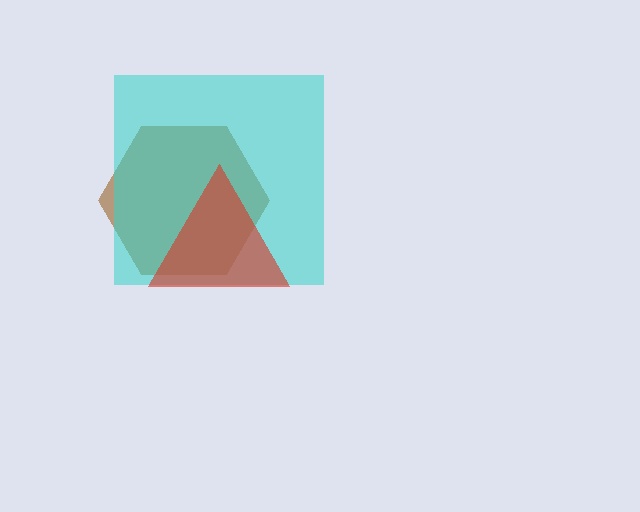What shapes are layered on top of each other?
The layered shapes are: a brown hexagon, a cyan square, a red triangle.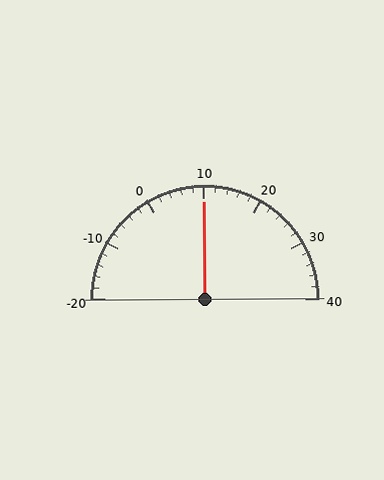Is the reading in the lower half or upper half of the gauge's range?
The reading is in the upper half of the range (-20 to 40).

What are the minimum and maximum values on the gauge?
The gauge ranges from -20 to 40.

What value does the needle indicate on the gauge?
The needle indicates approximately 10.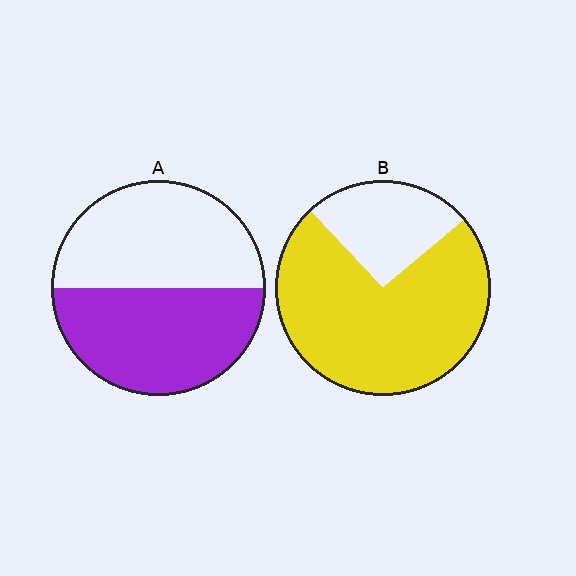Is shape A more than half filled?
Roughly half.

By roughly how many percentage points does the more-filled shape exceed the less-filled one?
By roughly 25 percentage points (B over A).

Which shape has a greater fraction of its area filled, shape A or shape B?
Shape B.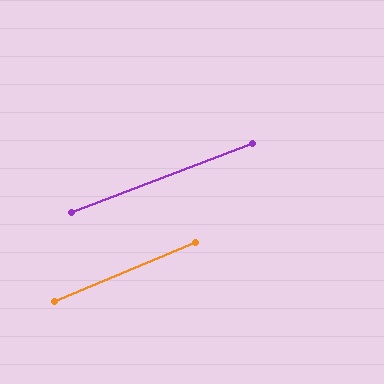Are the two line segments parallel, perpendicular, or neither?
Parallel — their directions differ by only 1.6°.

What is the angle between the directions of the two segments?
Approximately 2 degrees.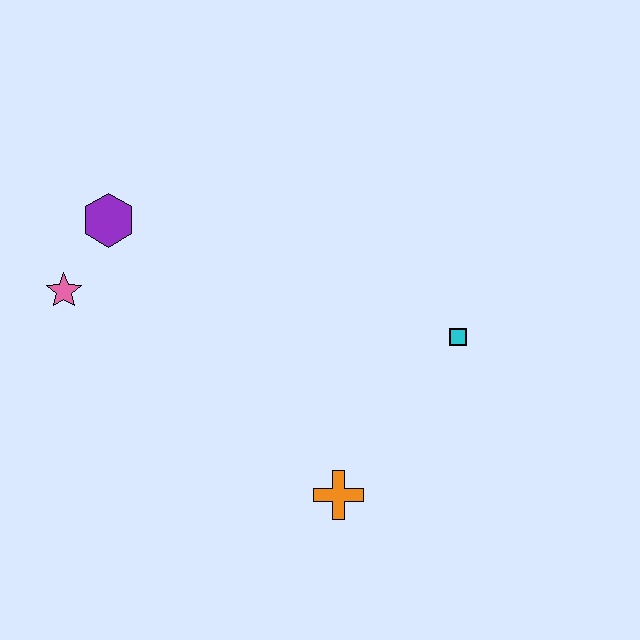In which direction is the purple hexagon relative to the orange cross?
The purple hexagon is above the orange cross.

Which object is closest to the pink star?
The purple hexagon is closest to the pink star.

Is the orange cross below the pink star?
Yes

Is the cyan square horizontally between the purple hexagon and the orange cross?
No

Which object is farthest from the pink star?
The cyan square is farthest from the pink star.